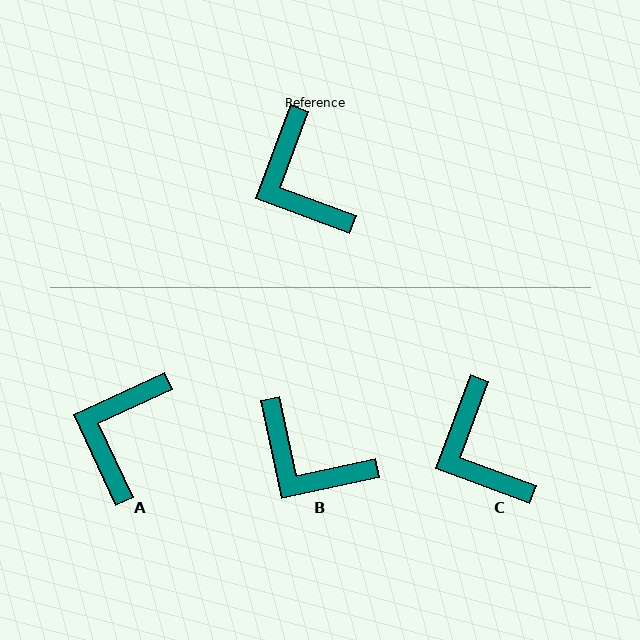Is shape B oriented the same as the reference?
No, it is off by about 32 degrees.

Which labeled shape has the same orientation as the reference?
C.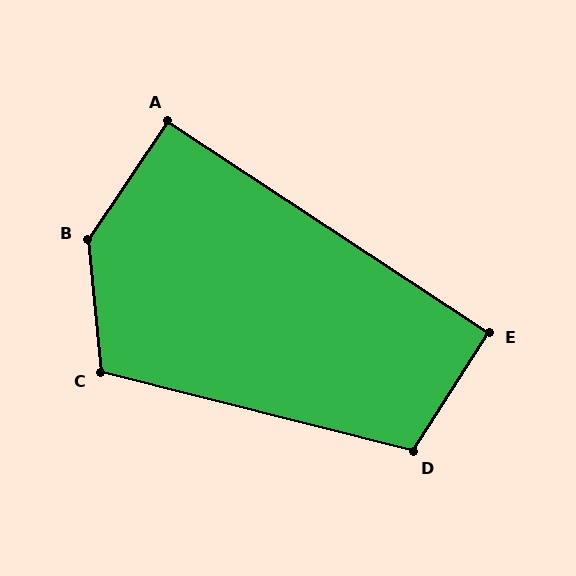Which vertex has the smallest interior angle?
A, at approximately 91 degrees.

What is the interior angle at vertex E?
Approximately 91 degrees (approximately right).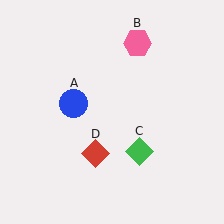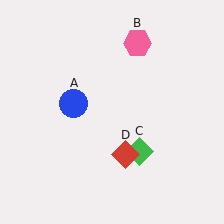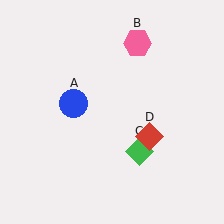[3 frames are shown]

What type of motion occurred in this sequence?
The red diamond (object D) rotated counterclockwise around the center of the scene.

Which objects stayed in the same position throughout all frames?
Blue circle (object A) and pink hexagon (object B) and green diamond (object C) remained stationary.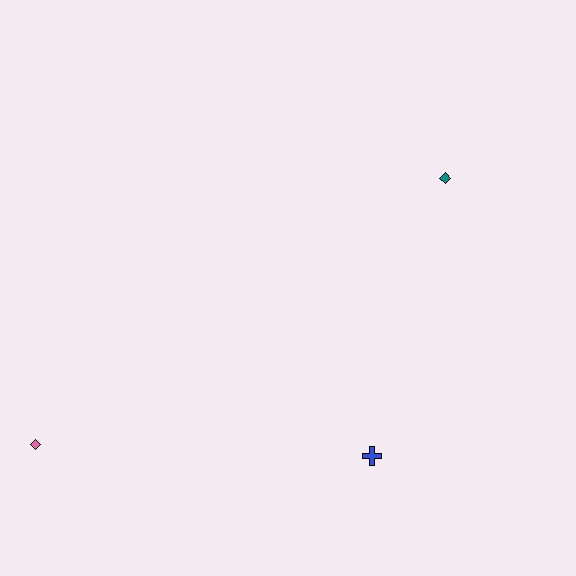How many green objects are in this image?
There are no green objects.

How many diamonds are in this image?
There are 2 diamonds.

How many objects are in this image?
There are 3 objects.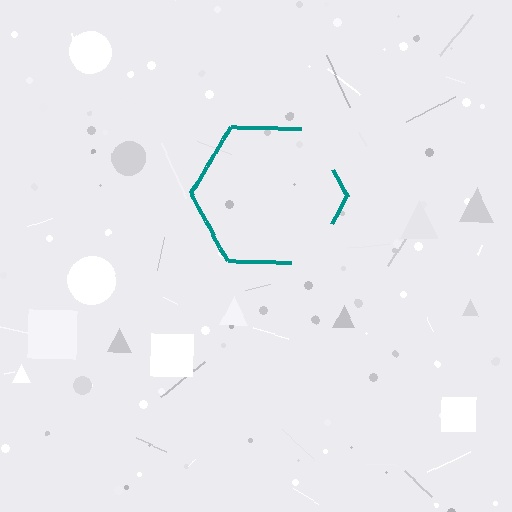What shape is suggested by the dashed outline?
The dashed outline suggests a hexagon.